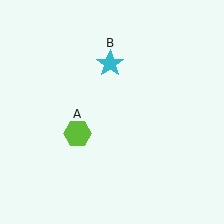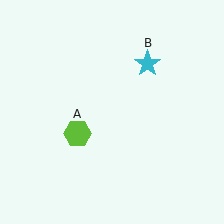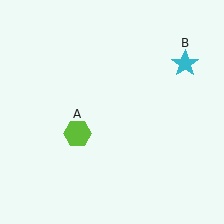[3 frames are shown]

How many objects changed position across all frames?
1 object changed position: cyan star (object B).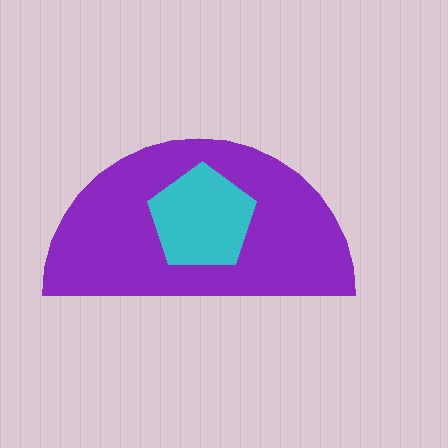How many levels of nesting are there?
2.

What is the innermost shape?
The cyan pentagon.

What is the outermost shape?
The purple semicircle.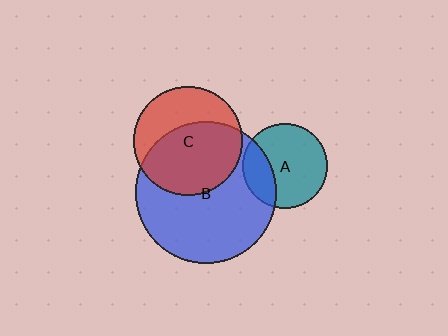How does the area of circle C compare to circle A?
Approximately 1.6 times.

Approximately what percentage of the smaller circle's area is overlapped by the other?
Approximately 25%.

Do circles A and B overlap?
Yes.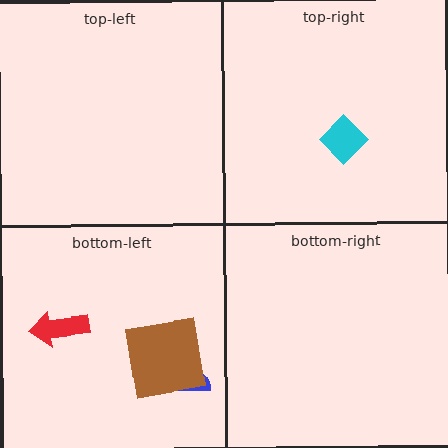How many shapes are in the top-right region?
1.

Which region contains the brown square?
The bottom-left region.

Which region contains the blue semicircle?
The bottom-left region.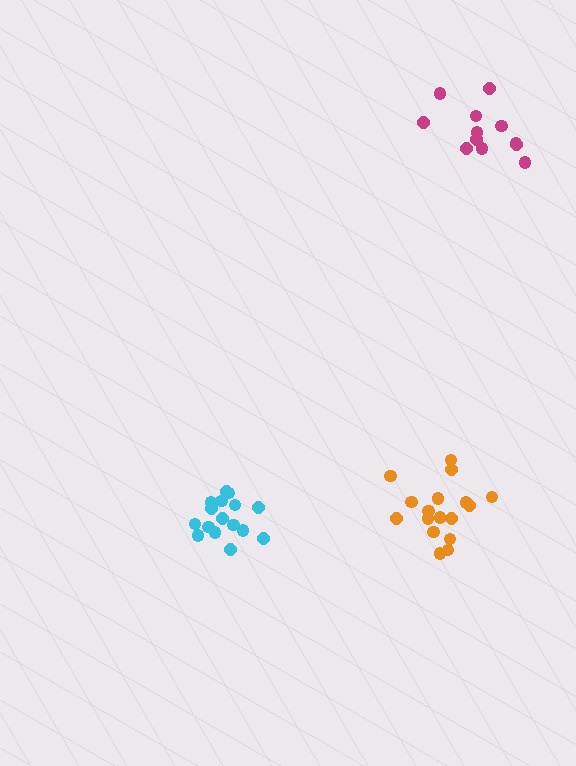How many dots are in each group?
Group 1: 17 dots, Group 2: 16 dots, Group 3: 12 dots (45 total).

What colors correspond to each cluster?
The clusters are colored: orange, cyan, magenta.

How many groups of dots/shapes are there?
There are 3 groups.